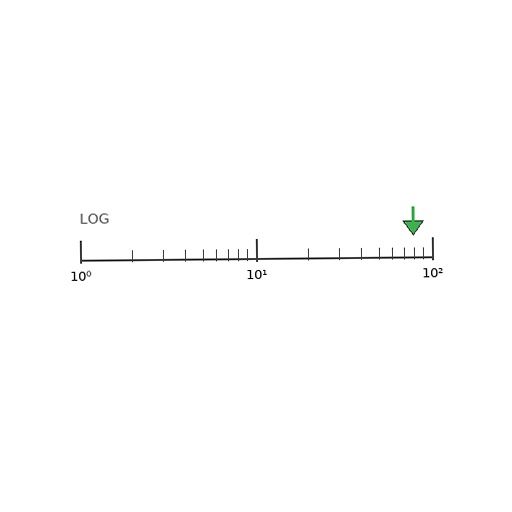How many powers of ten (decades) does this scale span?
The scale spans 2 decades, from 1 to 100.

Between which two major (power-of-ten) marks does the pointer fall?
The pointer is between 10 and 100.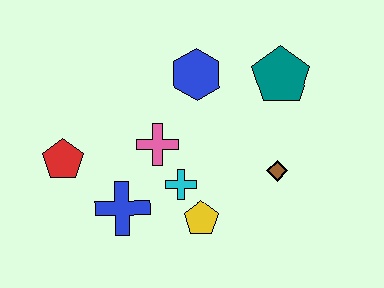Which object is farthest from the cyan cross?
The teal pentagon is farthest from the cyan cross.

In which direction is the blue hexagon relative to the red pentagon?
The blue hexagon is to the right of the red pentagon.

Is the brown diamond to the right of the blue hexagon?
Yes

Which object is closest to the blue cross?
The cyan cross is closest to the blue cross.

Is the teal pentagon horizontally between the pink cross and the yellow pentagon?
No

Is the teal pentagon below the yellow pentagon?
No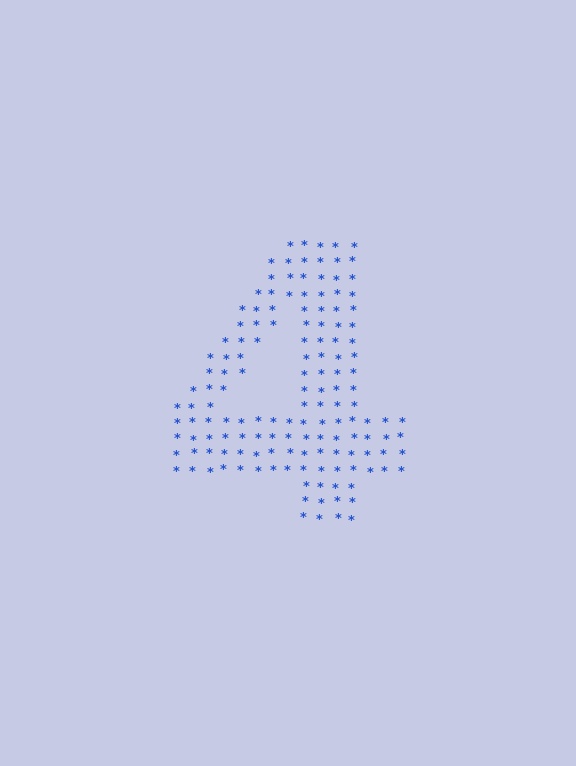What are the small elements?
The small elements are asterisks.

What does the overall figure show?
The overall figure shows the digit 4.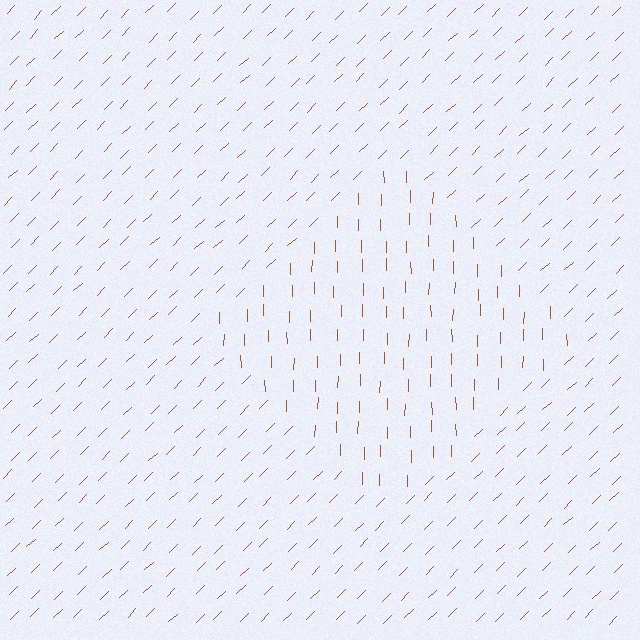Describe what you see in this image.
The image is filled with small brown line segments. A diamond region in the image has lines oriented differently from the surrounding lines, creating a visible texture boundary.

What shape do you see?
I see a diamond.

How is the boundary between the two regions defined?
The boundary is defined purely by a change in line orientation (approximately 45 degrees difference). All lines are the same color and thickness.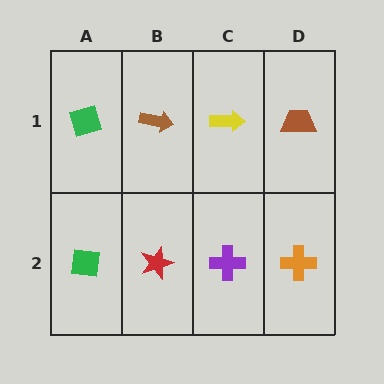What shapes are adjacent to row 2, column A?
A green diamond (row 1, column A), a red star (row 2, column B).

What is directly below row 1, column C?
A purple cross.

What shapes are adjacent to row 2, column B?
A brown arrow (row 1, column B), a green square (row 2, column A), a purple cross (row 2, column C).